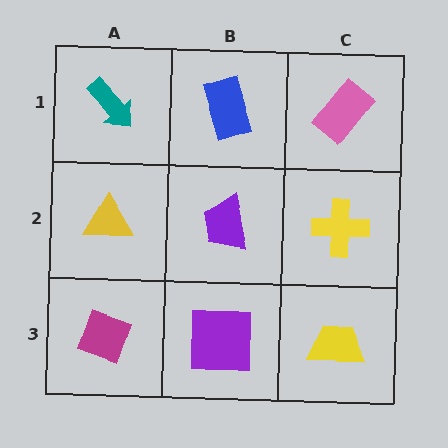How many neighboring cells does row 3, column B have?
3.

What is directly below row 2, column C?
A yellow trapezoid.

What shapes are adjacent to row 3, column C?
A yellow cross (row 2, column C), a purple square (row 3, column B).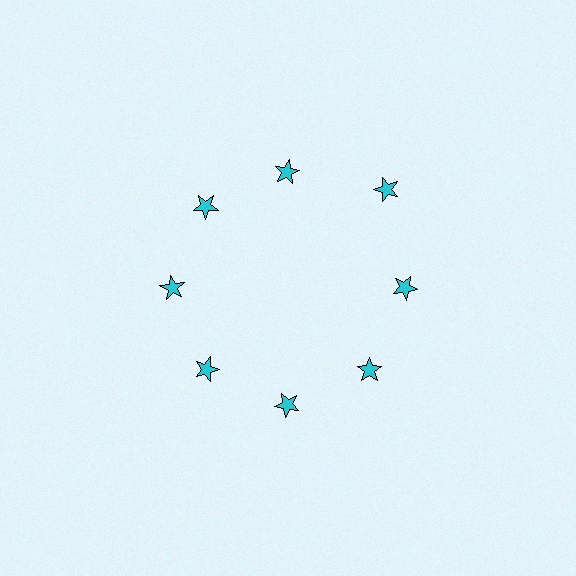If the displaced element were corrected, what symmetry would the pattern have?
It would have 8-fold rotational symmetry — the pattern would map onto itself every 45 degrees.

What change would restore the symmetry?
The symmetry would be restored by moving it inward, back onto the ring so that all 8 stars sit at equal angles and equal distance from the center.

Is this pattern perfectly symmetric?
No. The 8 cyan stars are arranged in a ring, but one element near the 2 o'clock position is pushed outward from the center, breaking the 8-fold rotational symmetry.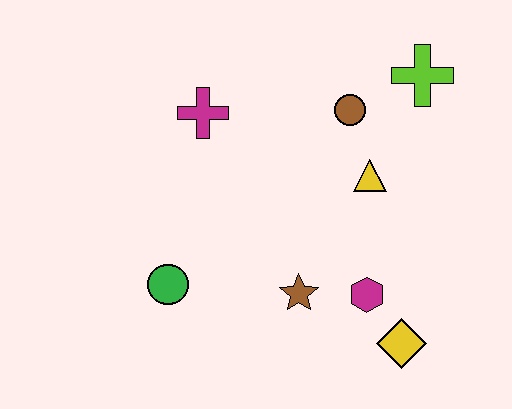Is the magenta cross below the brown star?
No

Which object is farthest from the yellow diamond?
The magenta cross is farthest from the yellow diamond.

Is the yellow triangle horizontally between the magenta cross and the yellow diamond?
Yes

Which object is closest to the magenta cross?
The brown circle is closest to the magenta cross.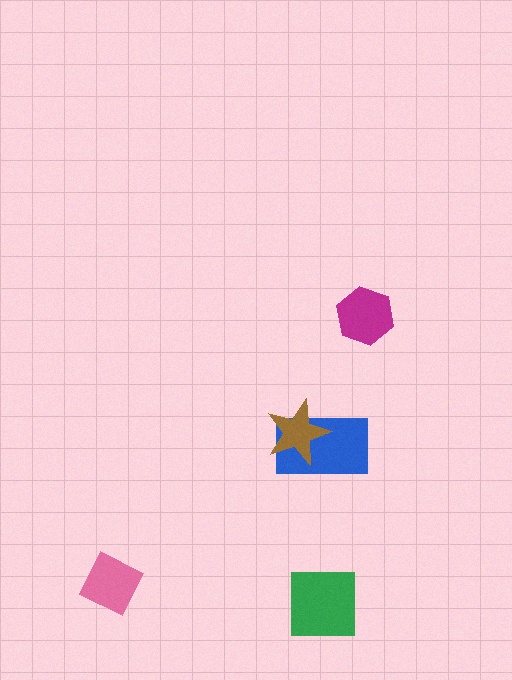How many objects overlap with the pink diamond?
0 objects overlap with the pink diamond.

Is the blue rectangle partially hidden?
Yes, it is partially covered by another shape.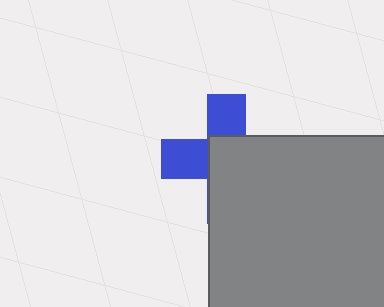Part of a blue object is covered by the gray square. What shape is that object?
It is a cross.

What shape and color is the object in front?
The object in front is a gray square.